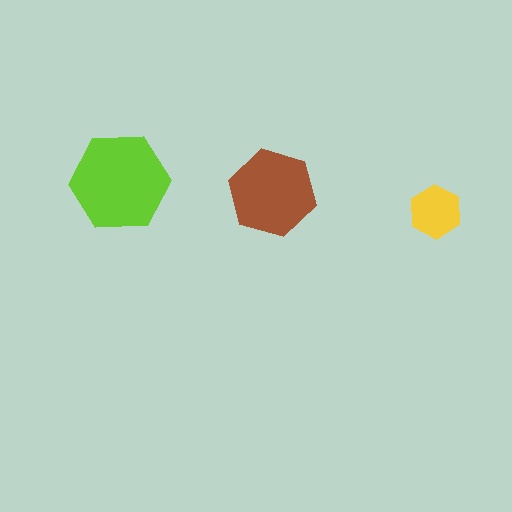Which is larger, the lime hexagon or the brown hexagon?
The lime one.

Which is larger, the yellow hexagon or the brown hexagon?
The brown one.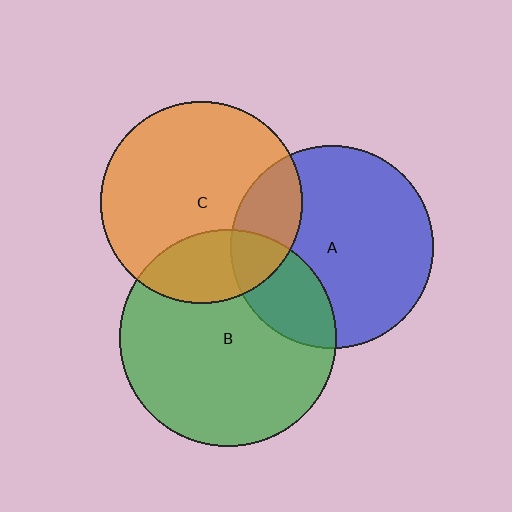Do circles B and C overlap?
Yes.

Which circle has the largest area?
Circle B (green).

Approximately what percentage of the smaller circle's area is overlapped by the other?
Approximately 25%.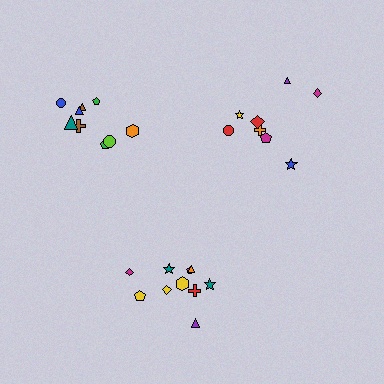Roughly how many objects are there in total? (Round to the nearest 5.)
Roughly 30 objects in total.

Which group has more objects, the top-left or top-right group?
The top-left group.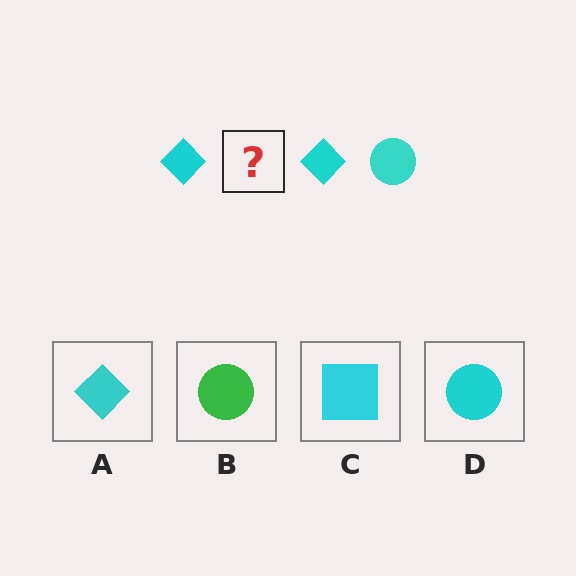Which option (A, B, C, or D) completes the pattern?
D.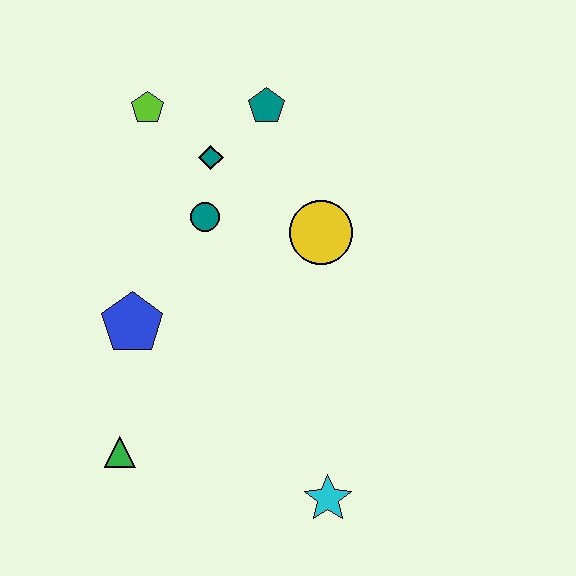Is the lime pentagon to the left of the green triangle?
No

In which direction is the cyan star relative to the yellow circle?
The cyan star is below the yellow circle.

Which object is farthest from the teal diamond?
The cyan star is farthest from the teal diamond.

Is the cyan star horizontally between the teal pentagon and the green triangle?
No